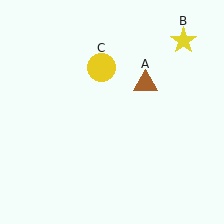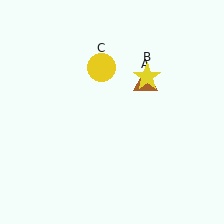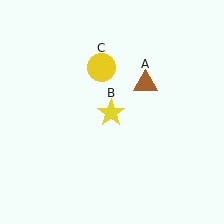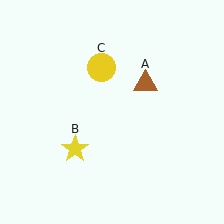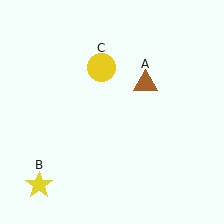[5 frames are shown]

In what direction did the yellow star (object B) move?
The yellow star (object B) moved down and to the left.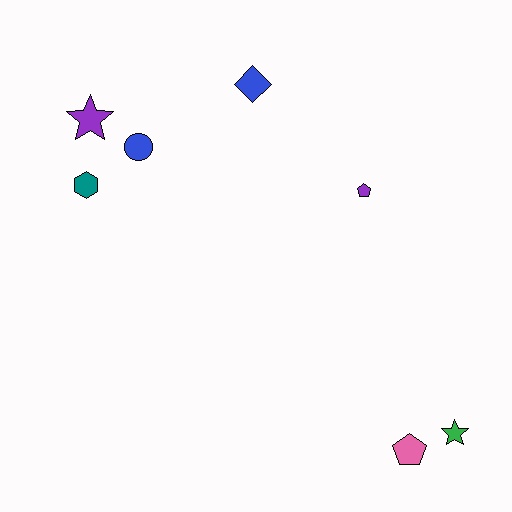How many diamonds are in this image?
There is 1 diamond.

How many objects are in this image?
There are 7 objects.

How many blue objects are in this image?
There are 2 blue objects.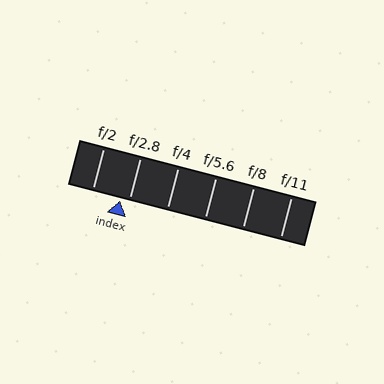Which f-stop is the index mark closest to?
The index mark is closest to f/2.8.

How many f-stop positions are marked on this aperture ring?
There are 6 f-stop positions marked.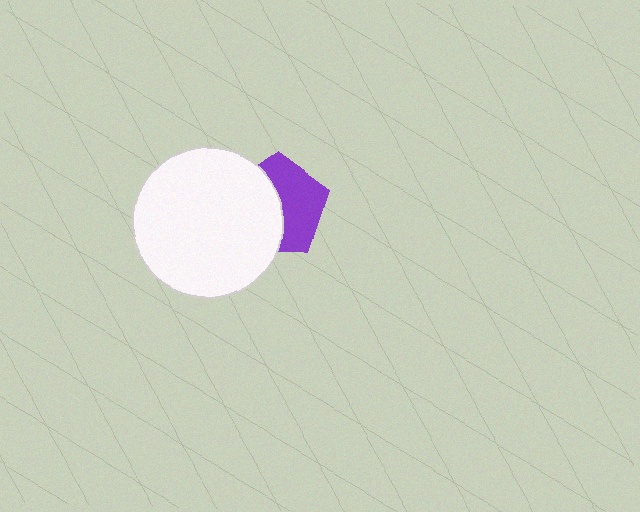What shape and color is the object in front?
The object in front is a white circle.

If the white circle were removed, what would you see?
You would see the complete purple pentagon.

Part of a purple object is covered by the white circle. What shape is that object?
It is a pentagon.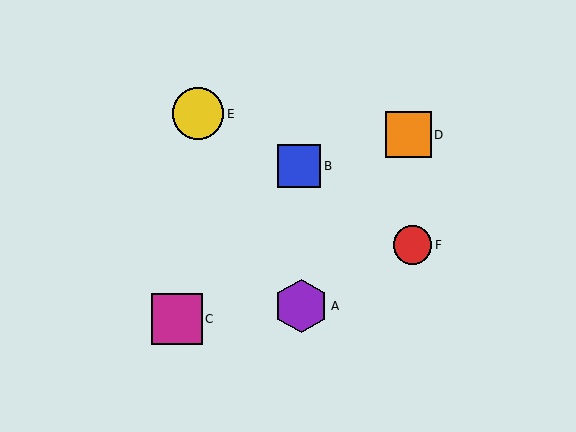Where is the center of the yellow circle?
The center of the yellow circle is at (198, 114).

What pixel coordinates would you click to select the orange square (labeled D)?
Click at (408, 135) to select the orange square D.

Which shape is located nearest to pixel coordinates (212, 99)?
The yellow circle (labeled E) at (198, 114) is nearest to that location.